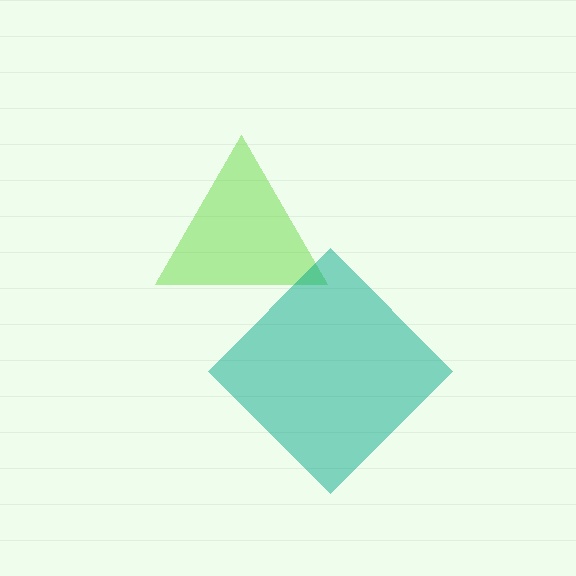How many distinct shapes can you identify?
There are 2 distinct shapes: a lime triangle, a teal diamond.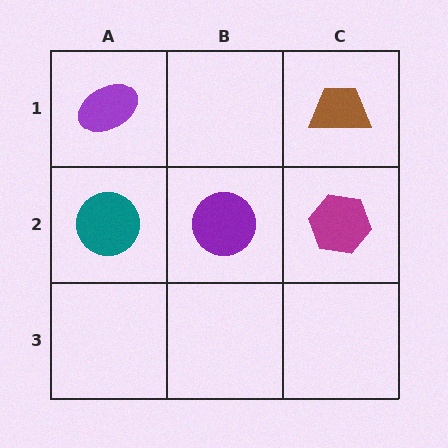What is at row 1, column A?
A purple ellipse.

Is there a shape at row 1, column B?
No, that cell is empty.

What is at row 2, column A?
A teal circle.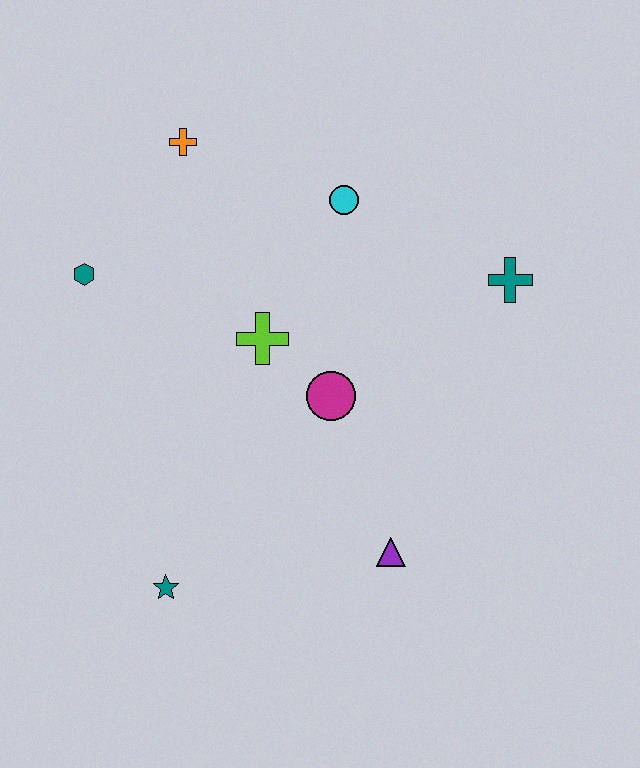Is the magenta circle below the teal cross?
Yes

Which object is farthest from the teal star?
The teal cross is farthest from the teal star.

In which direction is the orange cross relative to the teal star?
The orange cross is above the teal star.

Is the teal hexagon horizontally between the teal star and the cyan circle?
No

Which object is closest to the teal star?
The purple triangle is closest to the teal star.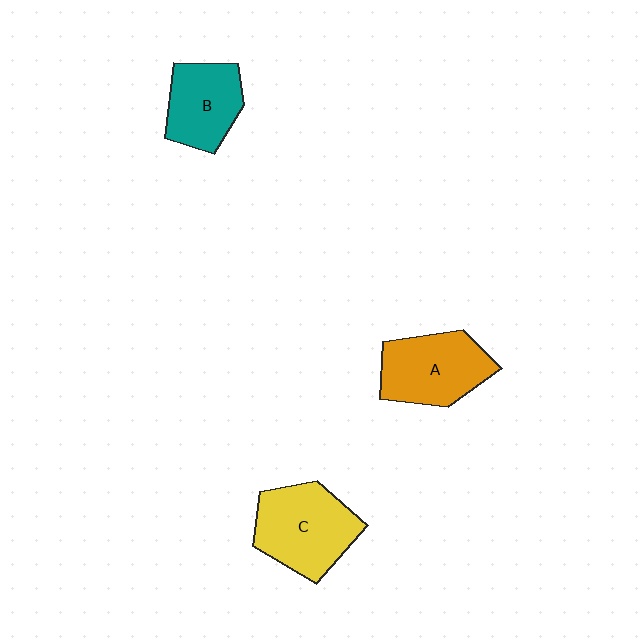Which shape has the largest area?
Shape C (yellow).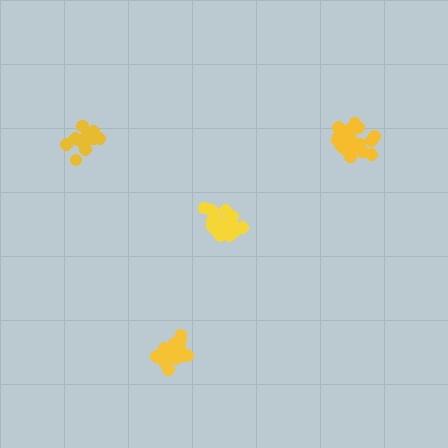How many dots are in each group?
Group 1: 13 dots, Group 2: 17 dots, Group 3: 16 dots, Group 4: 19 dots (65 total).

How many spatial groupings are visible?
There are 4 spatial groupings.